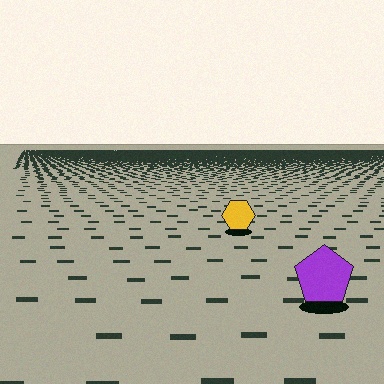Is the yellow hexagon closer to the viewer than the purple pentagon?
No. The purple pentagon is closer — you can tell from the texture gradient: the ground texture is coarser near it.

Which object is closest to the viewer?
The purple pentagon is closest. The texture marks near it are larger and more spread out.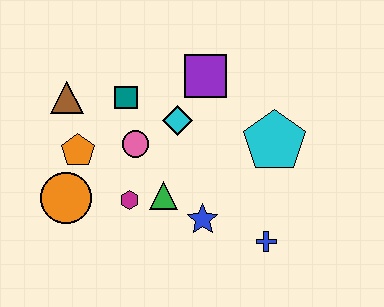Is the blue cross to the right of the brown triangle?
Yes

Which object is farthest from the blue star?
The brown triangle is farthest from the blue star.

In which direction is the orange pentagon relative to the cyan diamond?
The orange pentagon is to the left of the cyan diamond.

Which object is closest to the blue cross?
The blue star is closest to the blue cross.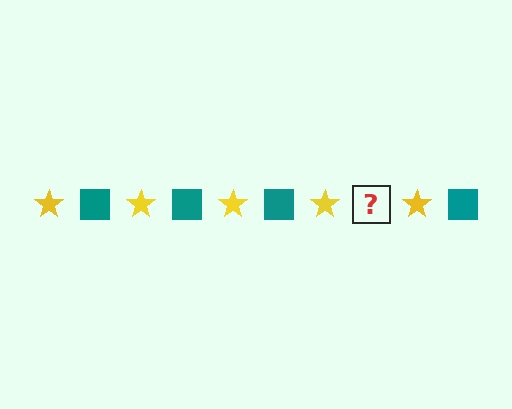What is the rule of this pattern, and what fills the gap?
The rule is that the pattern alternates between yellow star and teal square. The gap should be filled with a teal square.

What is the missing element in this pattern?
The missing element is a teal square.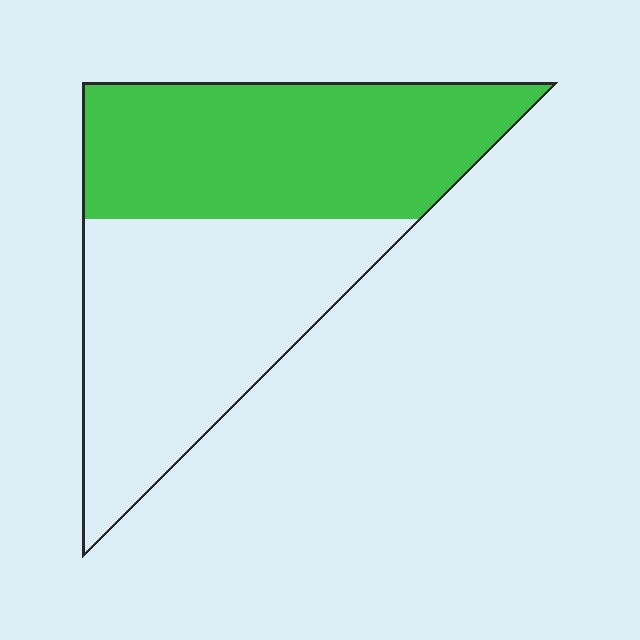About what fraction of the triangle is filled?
About one half (1/2).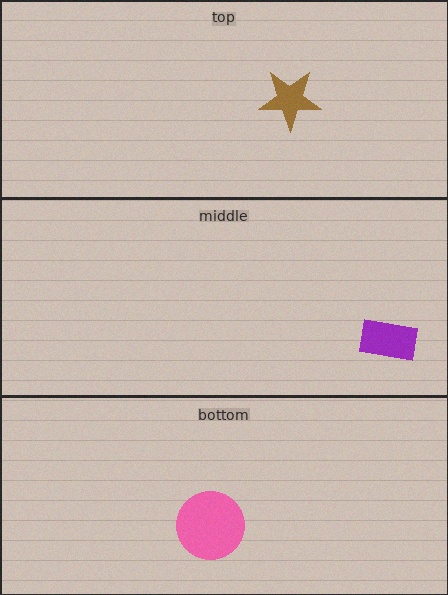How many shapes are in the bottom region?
1.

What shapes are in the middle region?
The purple rectangle.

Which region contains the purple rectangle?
The middle region.